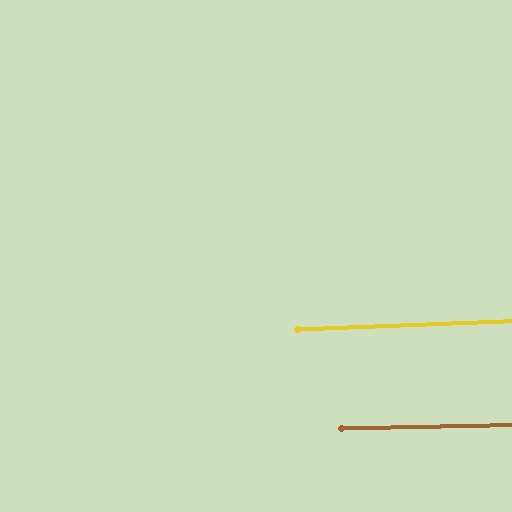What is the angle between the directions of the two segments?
Approximately 1 degree.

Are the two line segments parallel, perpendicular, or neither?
Parallel — their directions differ by only 1.0°.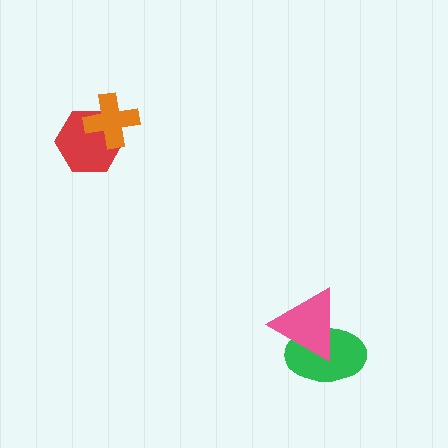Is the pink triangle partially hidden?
No, no other shape covers it.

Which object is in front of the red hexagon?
The orange cross is in front of the red hexagon.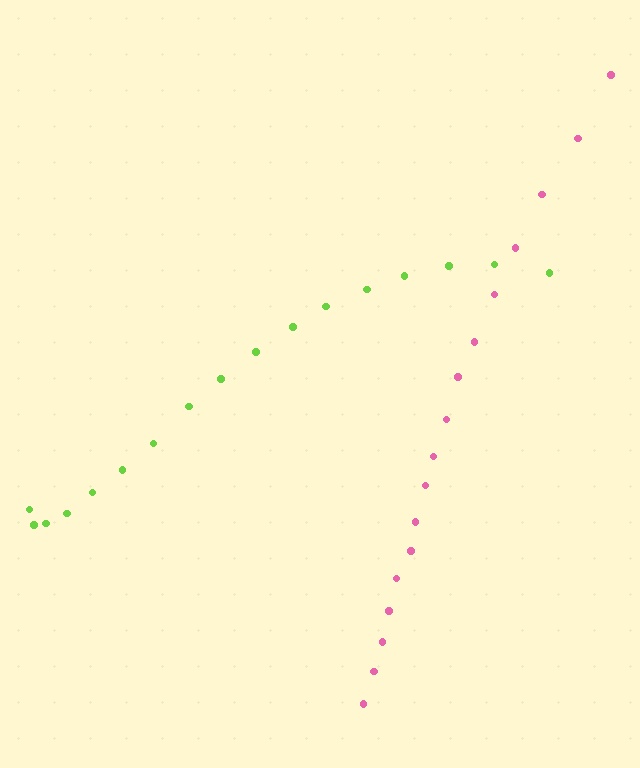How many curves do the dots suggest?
There are 2 distinct paths.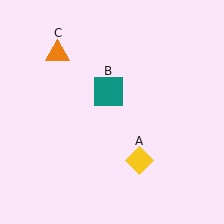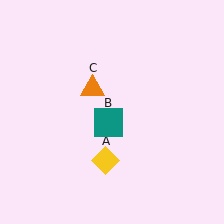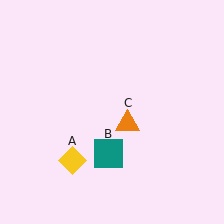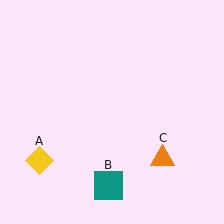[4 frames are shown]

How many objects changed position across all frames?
3 objects changed position: yellow diamond (object A), teal square (object B), orange triangle (object C).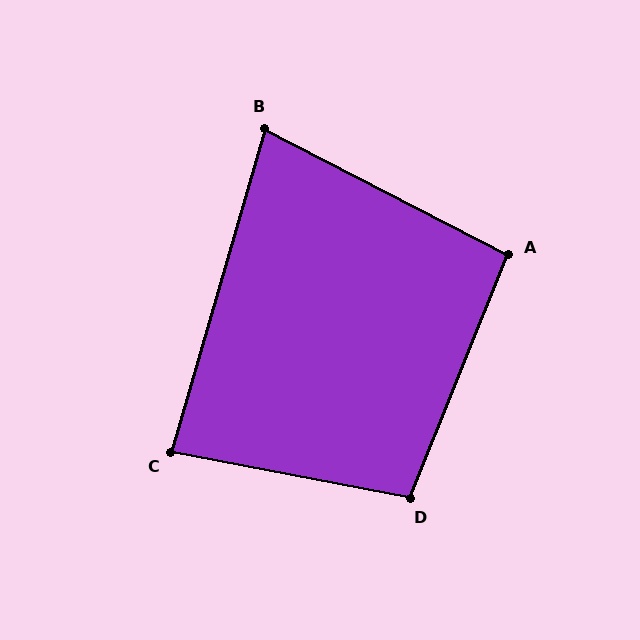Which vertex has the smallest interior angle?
B, at approximately 79 degrees.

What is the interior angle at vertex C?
Approximately 85 degrees (acute).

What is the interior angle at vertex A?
Approximately 95 degrees (obtuse).